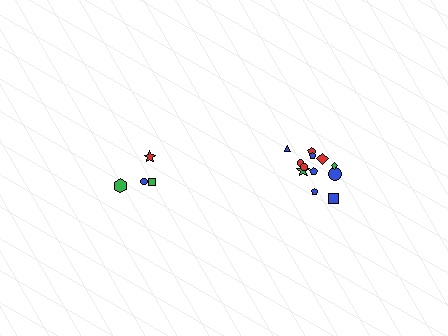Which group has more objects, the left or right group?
The right group.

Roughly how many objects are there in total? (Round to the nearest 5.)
Roughly 15 objects in total.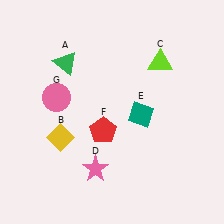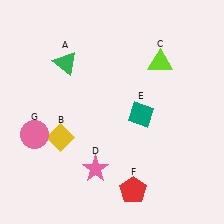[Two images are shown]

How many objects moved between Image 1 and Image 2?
2 objects moved between the two images.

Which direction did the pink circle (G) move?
The pink circle (G) moved down.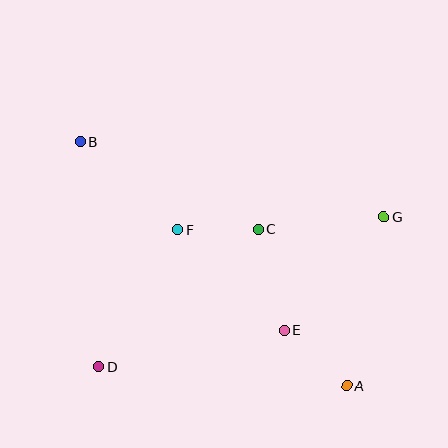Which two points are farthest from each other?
Points A and B are farthest from each other.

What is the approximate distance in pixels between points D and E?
The distance between D and E is approximately 189 pixels.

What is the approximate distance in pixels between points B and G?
The distance between B and G is approximately 312 pixels.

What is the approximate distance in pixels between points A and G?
The distance between A and G is approximately 173 pixels.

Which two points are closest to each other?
Points C and F are closest to each other.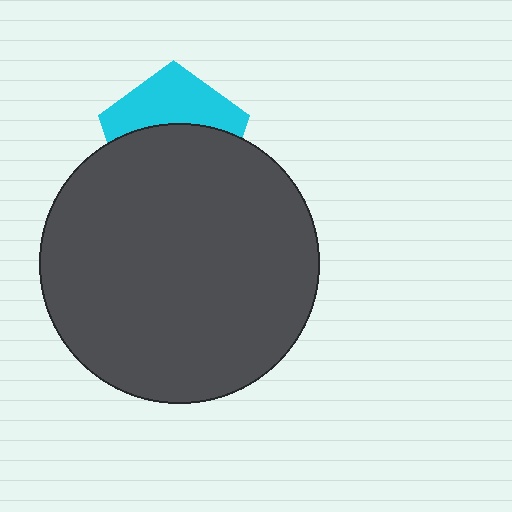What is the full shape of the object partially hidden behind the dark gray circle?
The partially hidden object is a cyan pentagon.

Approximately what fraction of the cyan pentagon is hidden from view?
Roughly 59% of the cyan pentagon is hidden behind the dark gray circle.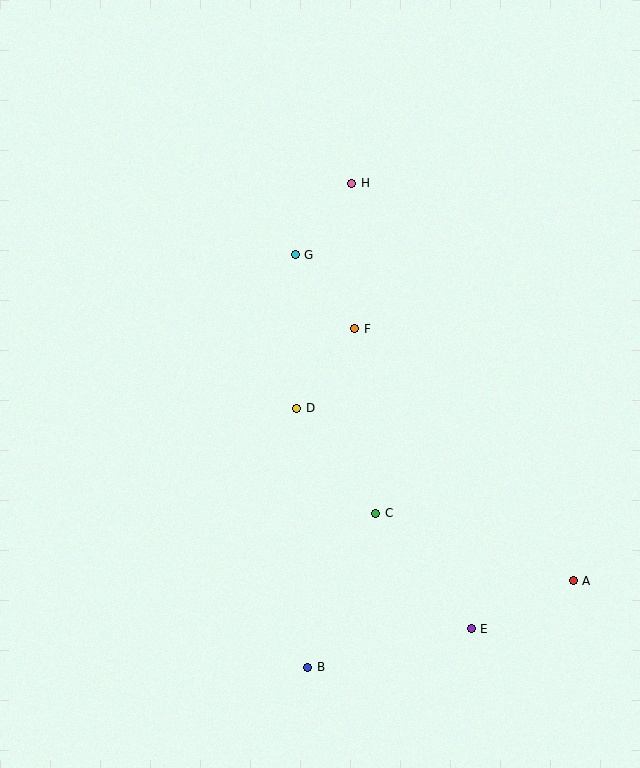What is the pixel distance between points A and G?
The distance between A and G is 428 pixels.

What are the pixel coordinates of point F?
Point F is at (355, 329).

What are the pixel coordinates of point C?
Point C is at (376, 513).